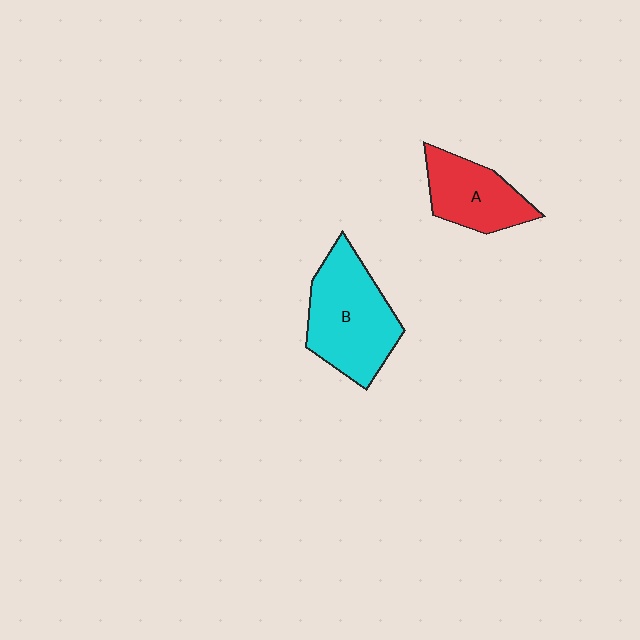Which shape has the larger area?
Shape B (cyan).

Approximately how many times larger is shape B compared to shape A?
Approximately 1.5 times.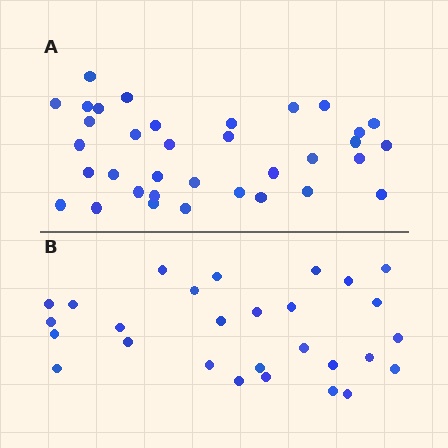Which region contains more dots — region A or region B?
Region A (the top region) has more dots.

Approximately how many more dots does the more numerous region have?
Region A has roughly 8 or so more dots than region B.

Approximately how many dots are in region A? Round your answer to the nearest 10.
About 40 dots. (The exact count is 35, which rounds to 40.)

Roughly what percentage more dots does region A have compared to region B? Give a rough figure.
About 25% more.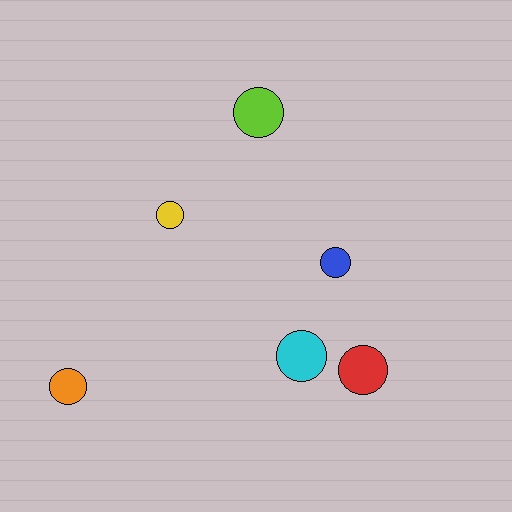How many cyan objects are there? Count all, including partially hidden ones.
There is 1 cyan object.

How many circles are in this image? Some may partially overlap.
There are 6 circles.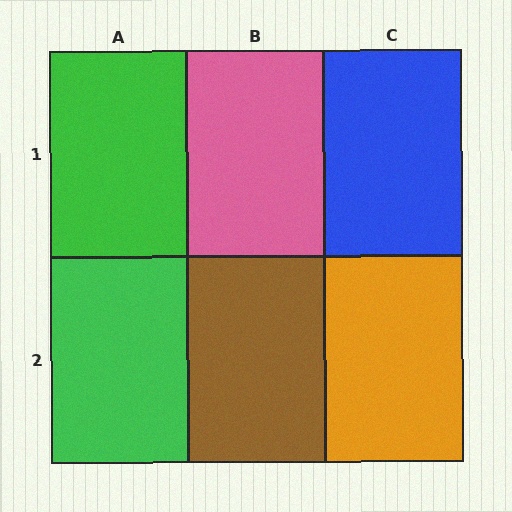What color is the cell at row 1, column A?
Green.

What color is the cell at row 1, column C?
Blue.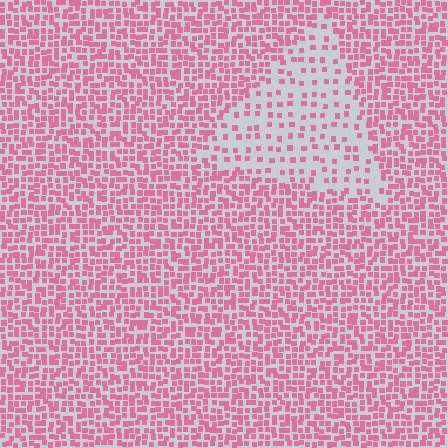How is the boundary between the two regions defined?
The boundary is defined by a change in element density (approximately 2.6x ratio). All elements are the same color, size, and shape.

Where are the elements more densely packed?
The elements are more densely packed outside the triangle boundary.